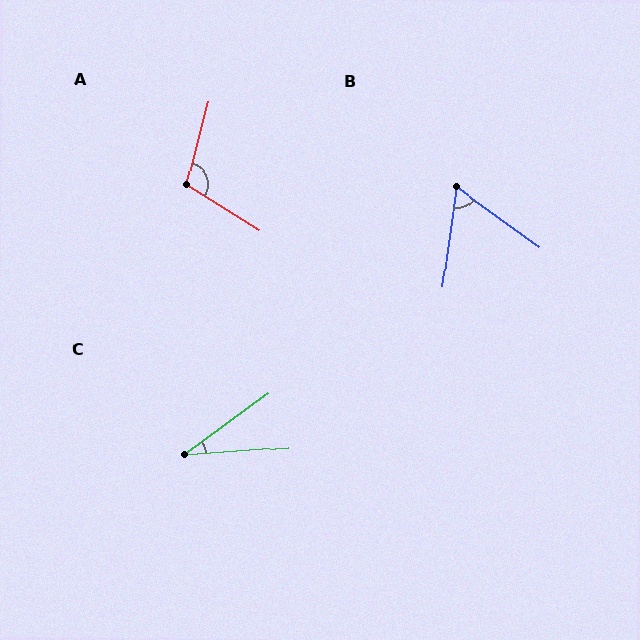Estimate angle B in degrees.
Approximately 62 degrees.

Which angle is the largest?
A, at approximately 108 degrees.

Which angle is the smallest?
C, at approximately 31 degrees.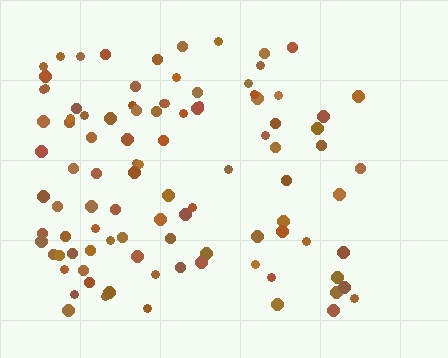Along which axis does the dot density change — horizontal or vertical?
Horizontal.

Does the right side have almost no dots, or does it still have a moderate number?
Still a moderate number, just noticeably fewer than the left.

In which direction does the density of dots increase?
From right to left, with the left side densest.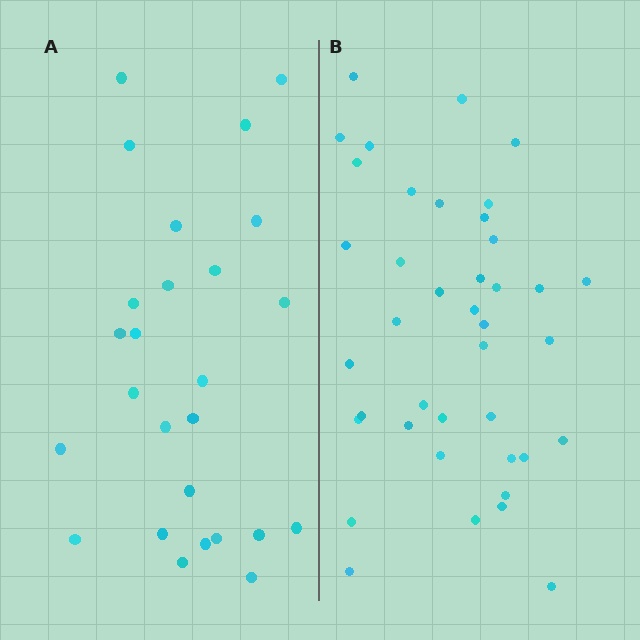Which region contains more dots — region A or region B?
Region B (the right region) has more dots.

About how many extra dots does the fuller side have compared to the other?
Region B has approximately 15 more dots than region A.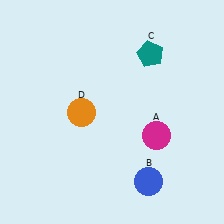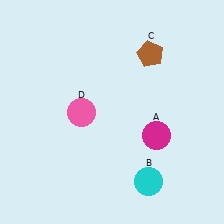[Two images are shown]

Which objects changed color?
B changed from blue to cyan. C changed from teal to brown. D changed from orange to pink.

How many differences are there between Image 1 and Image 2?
There are 3 differences between the two images.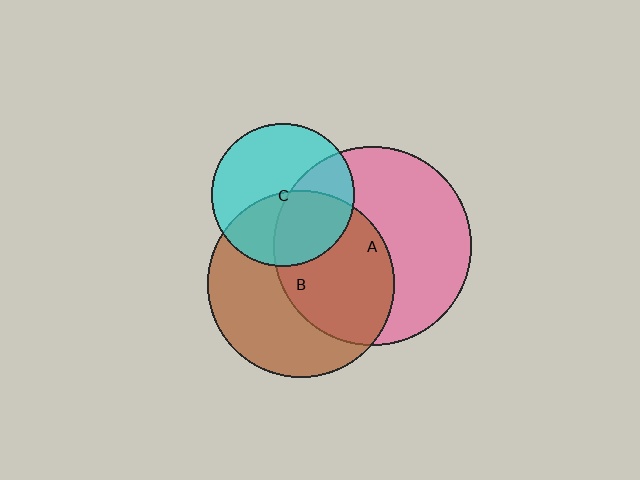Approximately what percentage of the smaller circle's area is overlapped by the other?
Approximately 50%.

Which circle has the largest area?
Circle A (pink).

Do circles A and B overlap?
Yes.